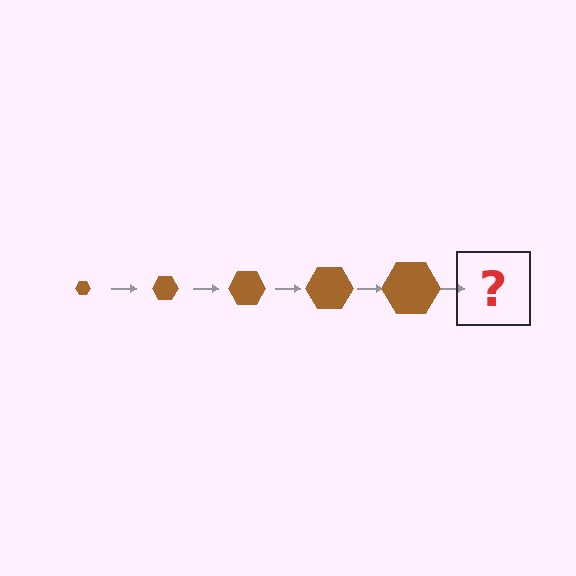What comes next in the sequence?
The next element should be a brown hexagon, larger than the previous one.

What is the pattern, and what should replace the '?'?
The pattern is that the hexagon gets progressively larger each step. The '?' should be a brown hexagon, larger than the previous one.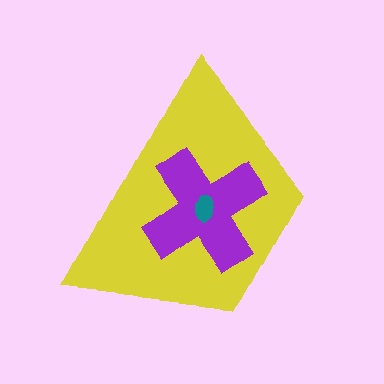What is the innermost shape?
The teal ellipse.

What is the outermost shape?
The yellow trapezoid.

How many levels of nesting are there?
3.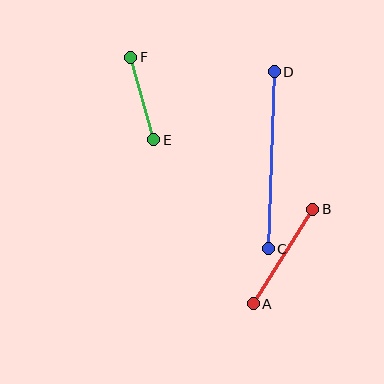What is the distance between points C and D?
The distance is approximately 177 pixels.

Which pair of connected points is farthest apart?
Points C and D are farthest apart.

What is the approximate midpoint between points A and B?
The midpoint is at approximately (283, 256) pixels.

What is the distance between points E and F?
The distance is approximately 86 pixels.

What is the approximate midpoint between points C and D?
The midpoint is at approximately (271, 160) pixels.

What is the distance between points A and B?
The distance is approximately 112 pixels.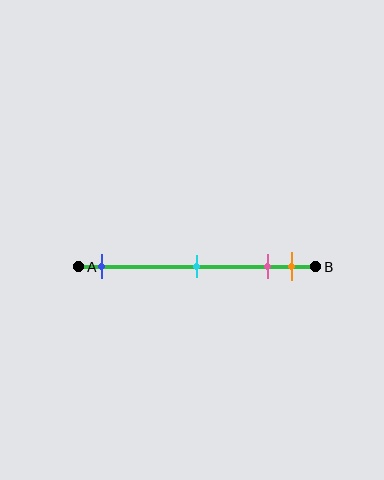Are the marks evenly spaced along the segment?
No, the marks are not evenly spaced.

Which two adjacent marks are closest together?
The pink and orange marks are the closest adjacent pair.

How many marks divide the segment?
There are 4 marks dividing the segment.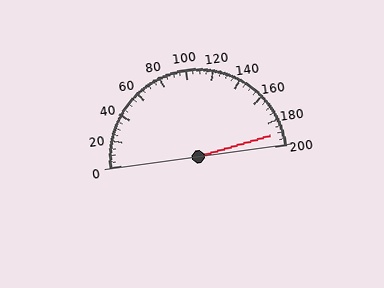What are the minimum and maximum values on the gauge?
The gauge ranges from 0 to 200.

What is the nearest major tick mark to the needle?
The nearest major tick mark is 200.